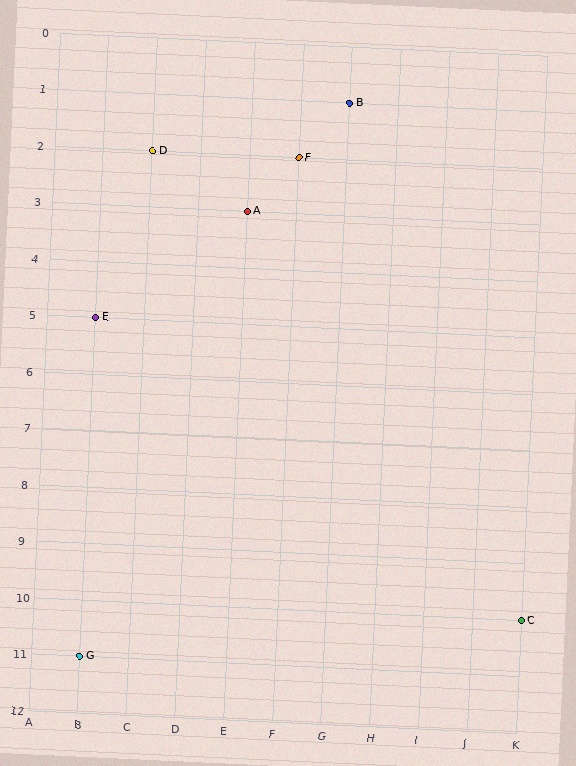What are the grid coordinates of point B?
Point B is at grid coordinates (G, 1).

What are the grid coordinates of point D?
Point D is at grid coordinates (C, 2).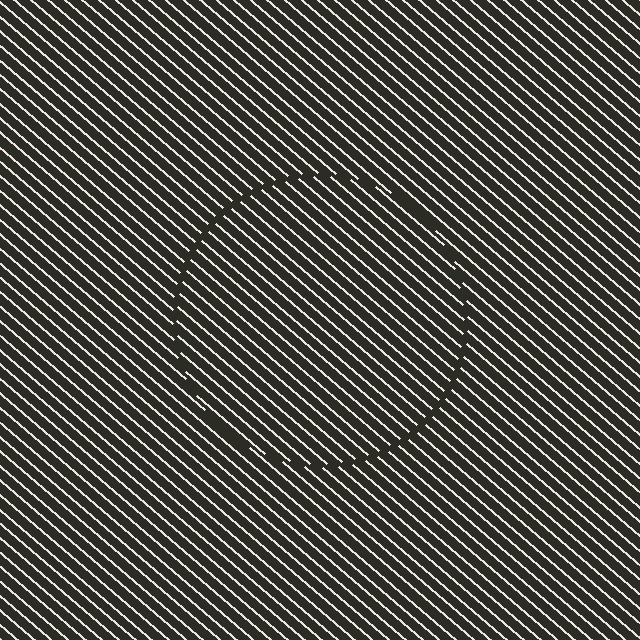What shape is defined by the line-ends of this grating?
An illusory circle. The interior of the shape contains the same grating, shifted by half a period — the contour is defined by the phase discontinuity where line-ends from the inner and outer gratings abut.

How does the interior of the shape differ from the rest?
The interior of the shape contains the same grating, shifted by half a period — the contour is defined by the phase discontinuity where line-ends from the inner and outer gratings abut.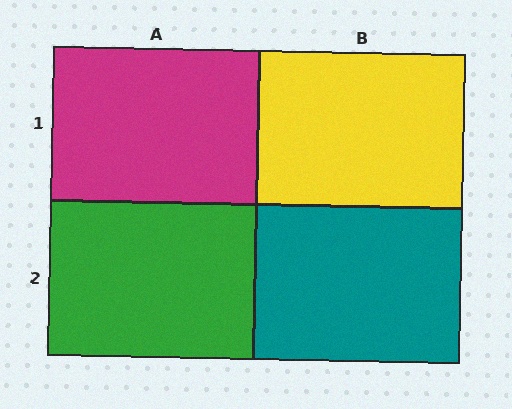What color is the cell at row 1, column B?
Yellow.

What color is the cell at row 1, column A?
Magenta.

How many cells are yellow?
1 cell is yellow.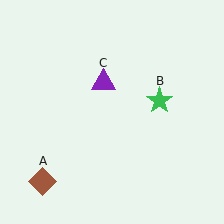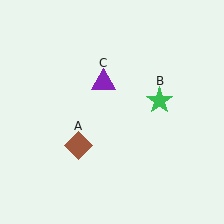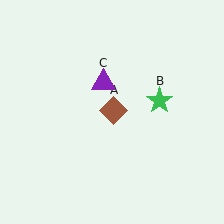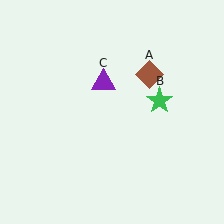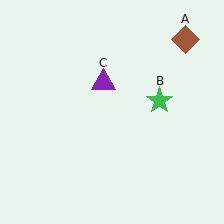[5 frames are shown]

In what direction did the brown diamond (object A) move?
The brown diamond (object A) moved up and to the right.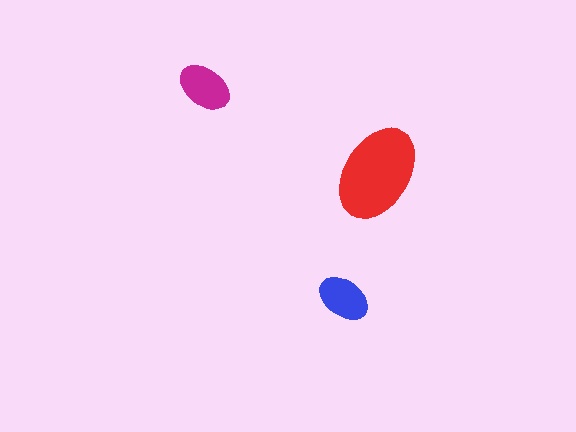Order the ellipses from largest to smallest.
the red one, the magenta one, the blue one.